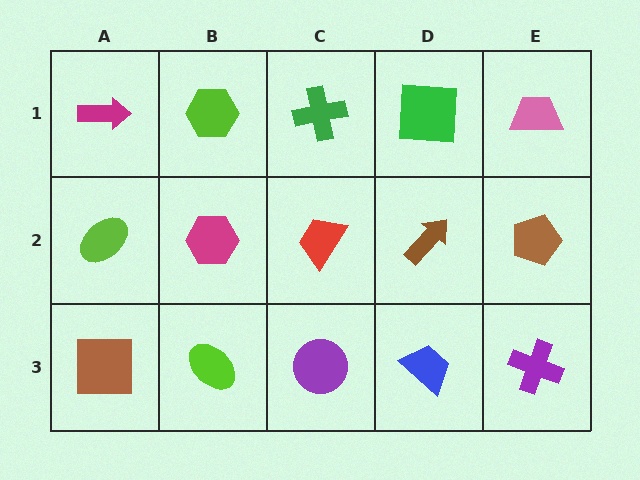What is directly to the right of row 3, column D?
A purple cross.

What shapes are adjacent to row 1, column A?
A lime ellipse (row 2, column A), a lime hexagon (row 1, column B).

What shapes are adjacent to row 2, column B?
A lime hexagon (row 1, column B), a lime ellipse (row 3, column B), a lime ellipse (row 2, column A), a red trapezoid (row 2, column C).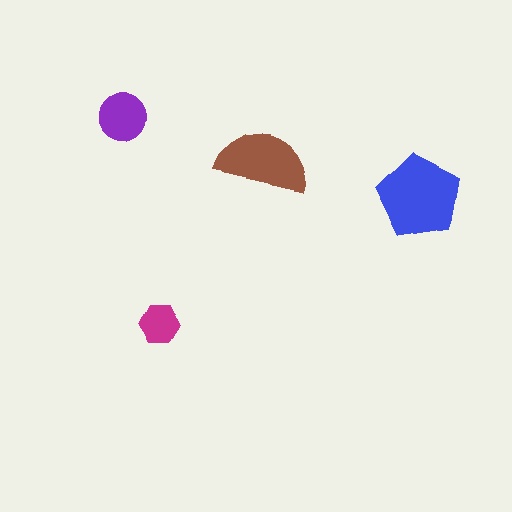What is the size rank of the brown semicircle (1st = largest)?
2nd.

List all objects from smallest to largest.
The magenta hexagon, the purple circle, the brown semicircle, the blue pentagon.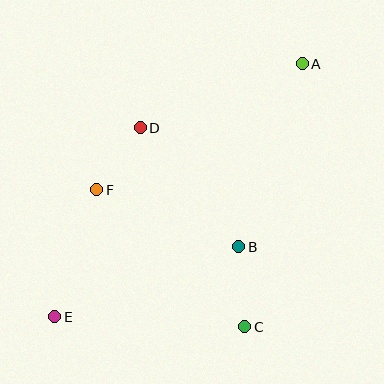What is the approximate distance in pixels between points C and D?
The distance between C and D is approximately 225 pixels.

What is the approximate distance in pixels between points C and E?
The distance between C and E is approximately 190 pixels.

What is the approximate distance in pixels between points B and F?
The distance between B and F is approximately 153 pixels.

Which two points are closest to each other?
Points D and F are closest to each other.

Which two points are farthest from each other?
Points A and E are farthest from each other.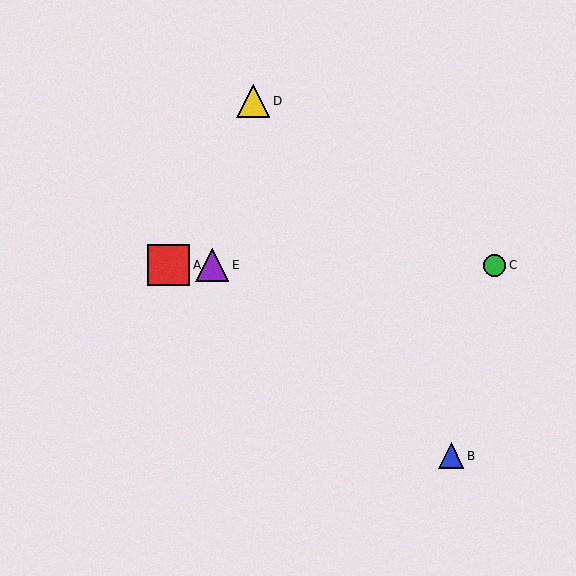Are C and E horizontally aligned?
Yes, both are at y≈265.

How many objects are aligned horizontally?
3 objects (A, C, E) are aligned horizontally.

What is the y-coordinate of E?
Object E is at y≈265.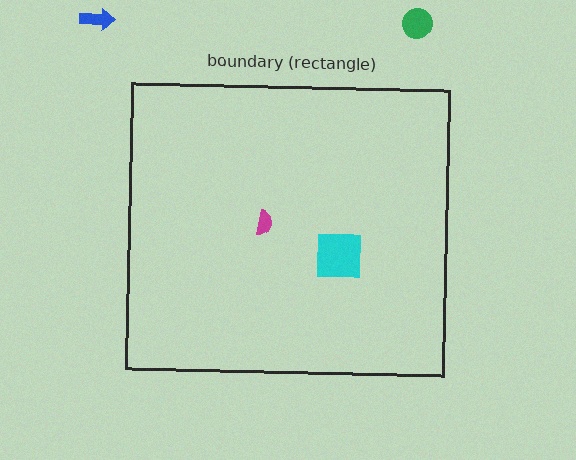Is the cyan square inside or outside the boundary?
Inside.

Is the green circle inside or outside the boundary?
Outside.